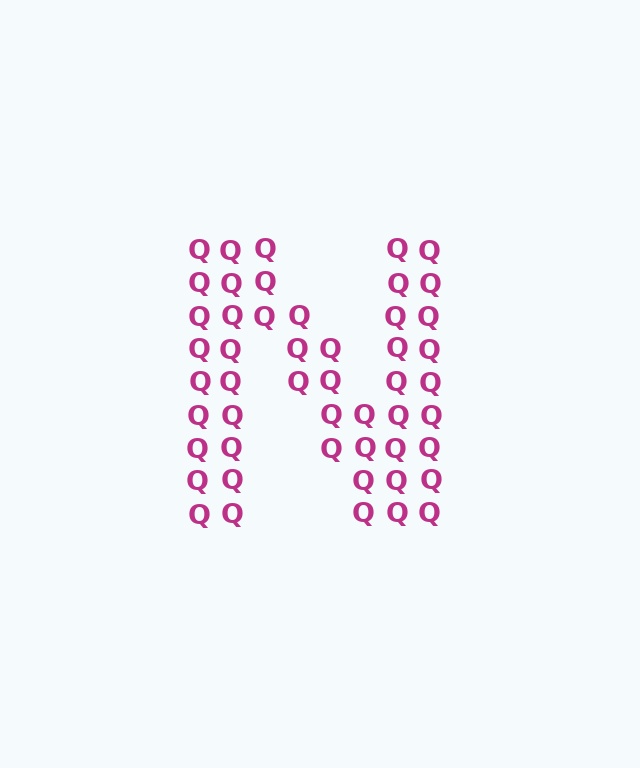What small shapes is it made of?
It is made of small letter Q's.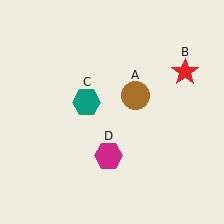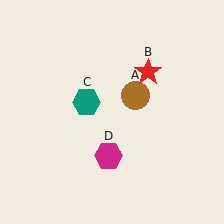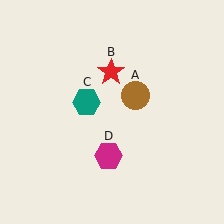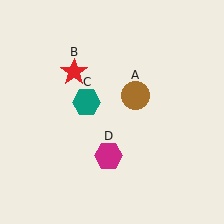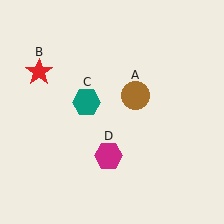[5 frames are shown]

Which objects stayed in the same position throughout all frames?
Brown circle (object A) and teal hexagon (object C) and magenta hexagon (object D) remained stationary.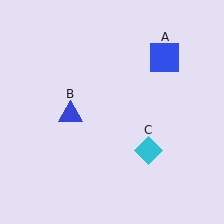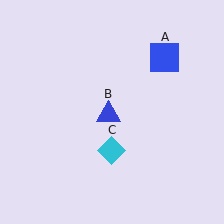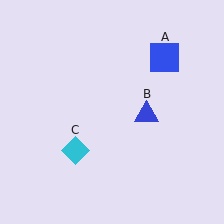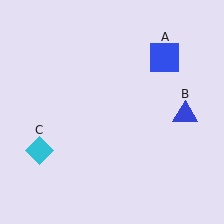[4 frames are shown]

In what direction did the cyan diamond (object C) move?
The cyan diamond (object C) moved left.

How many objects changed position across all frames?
2 objects changed position: blue triangle (object B), cyan diamond (object C).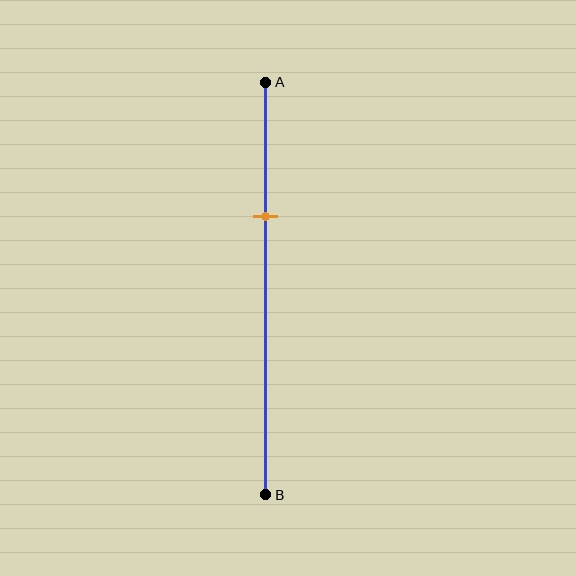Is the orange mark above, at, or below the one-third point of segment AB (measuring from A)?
The orange mark is approximately at the one-third point of segment AB.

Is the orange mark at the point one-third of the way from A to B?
Yes, the mark is approximately at the one-third point.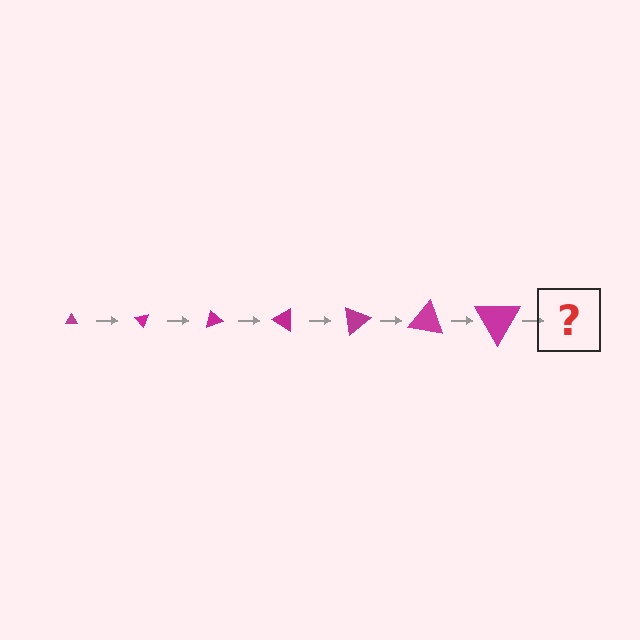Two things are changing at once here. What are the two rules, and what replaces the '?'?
The two rules are that the triangle grows larger each step and it rotates 50 degrees each step. The '?' should be a triangle, larger than the previous one and rotated 350 degrees from the start.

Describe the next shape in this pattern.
It should be a triangle, larger than the previous one and rotated 350 degrees from the start.